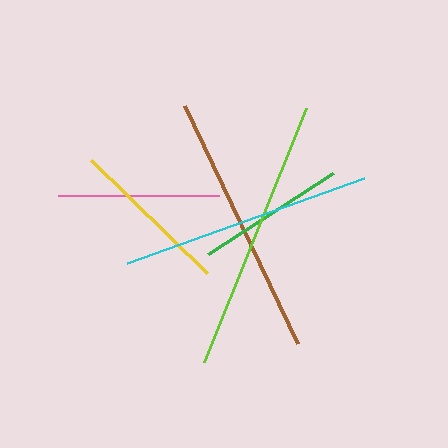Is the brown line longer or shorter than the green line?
The brown line is longer than the green line.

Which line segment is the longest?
The lime line is the longest at approximately 274 pixels.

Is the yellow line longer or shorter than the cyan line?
The cyan line is longer than the yellow line.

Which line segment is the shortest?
The green line is the shortest at approximately 149 pixels.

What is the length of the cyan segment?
The cyan segment is approximately 252 pixels long.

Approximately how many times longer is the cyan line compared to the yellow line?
The cyan line is approximately 1.6 times the length of the yellow line.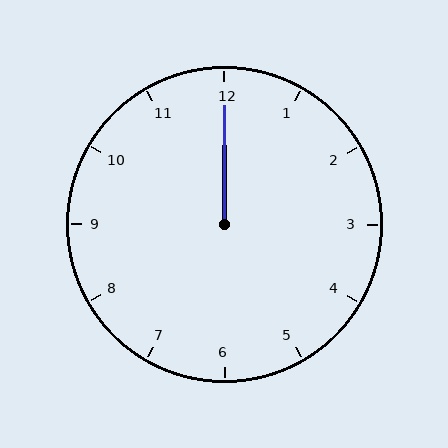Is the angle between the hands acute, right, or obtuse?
It is acute.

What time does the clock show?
12:00.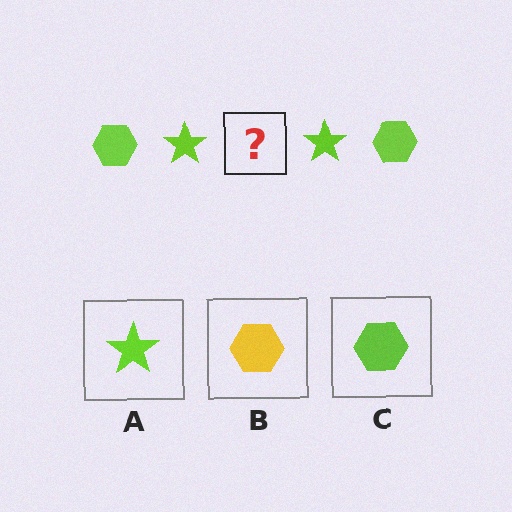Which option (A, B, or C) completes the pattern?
C.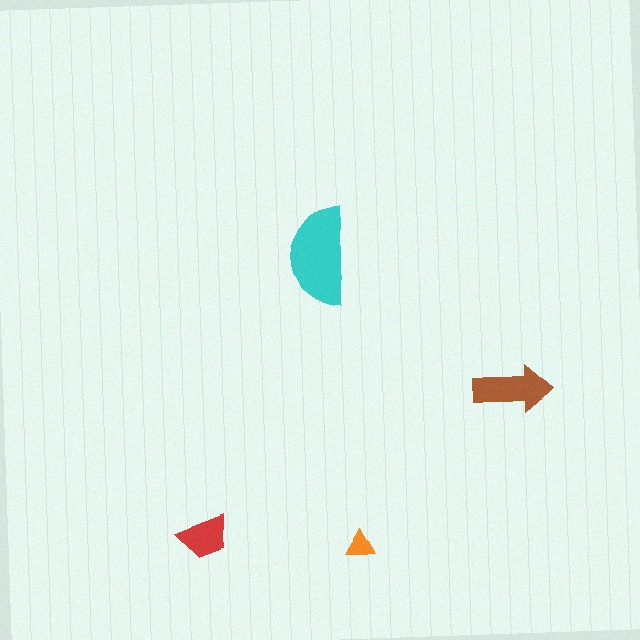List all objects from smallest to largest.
The orange triangle, the red trapezoid, the brown arrow, the cyan semicircle.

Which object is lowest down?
The orange triangle is bottommost.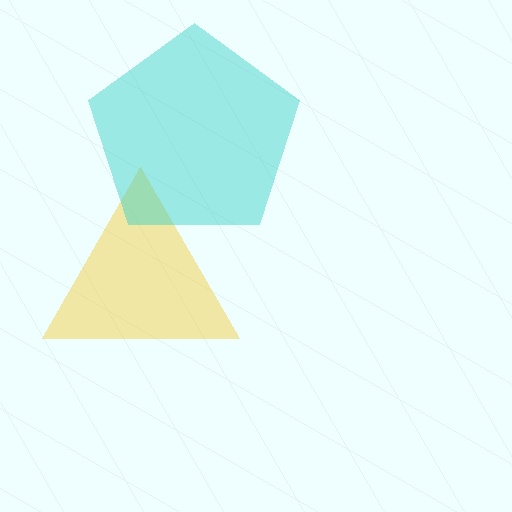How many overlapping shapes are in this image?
There are 2 overlapping shapes in the image.